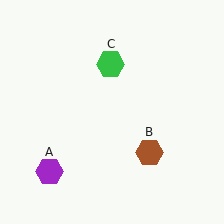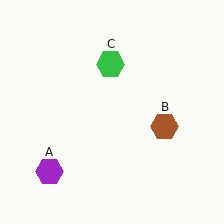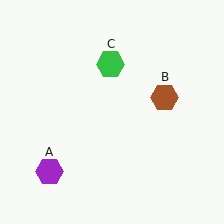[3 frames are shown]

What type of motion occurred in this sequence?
The brown hexagon (object B) rotated counterclockwise around the center of the scene.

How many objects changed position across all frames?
1 object changed position: brown hexagon (object B).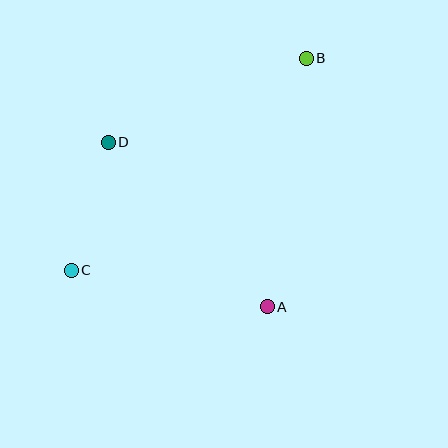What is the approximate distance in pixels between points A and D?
The distance between A and D is approximately 229 pixels.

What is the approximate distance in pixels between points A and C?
The distance between A and C is approximately 199 pixels.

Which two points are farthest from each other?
Points B and C are farthest from each other.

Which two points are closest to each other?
Points C and D are closest to each other.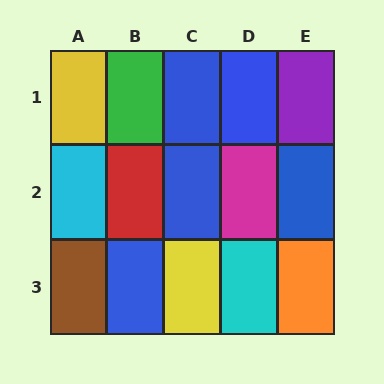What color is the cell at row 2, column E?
Blue.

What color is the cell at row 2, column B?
Red.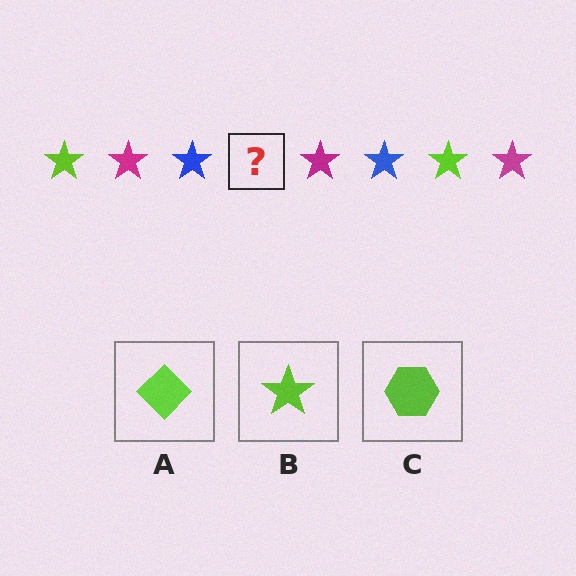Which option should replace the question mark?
Option B.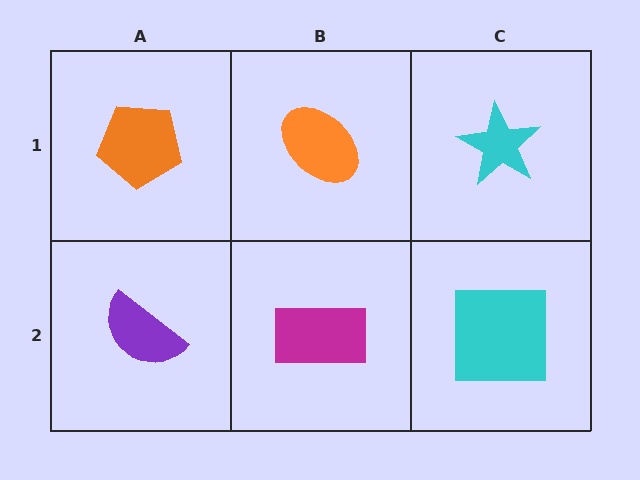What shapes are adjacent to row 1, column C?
A cyan square (row 2, column C), an orange ellipse (row 1, column B).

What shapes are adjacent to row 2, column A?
An orange pentagon (row 1, column A), a magenta rectangle (row 2, column B).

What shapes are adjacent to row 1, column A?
A purple semicircle (row 2, column A), an orange ellipse (row 1, column B).